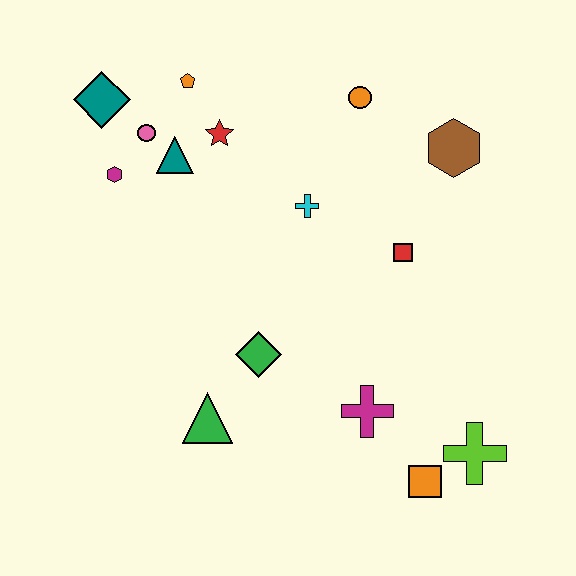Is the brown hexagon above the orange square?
Yes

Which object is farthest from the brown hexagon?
The green triangle is farthest from the brown hexagon.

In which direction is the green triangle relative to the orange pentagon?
The green triangle is below the orange pentagon.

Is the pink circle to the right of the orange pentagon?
No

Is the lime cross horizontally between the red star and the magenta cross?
No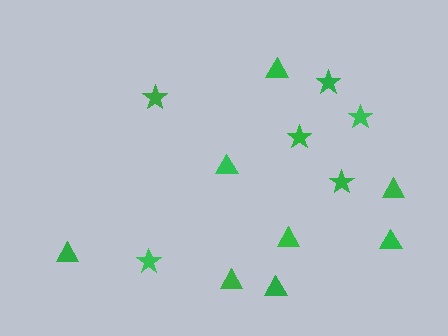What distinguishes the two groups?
There are 2 groups: one group of stars (6) and one group of triangles (8).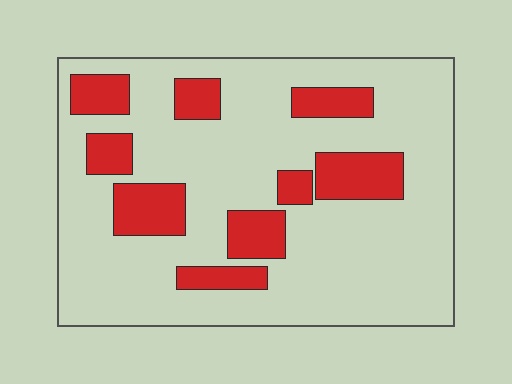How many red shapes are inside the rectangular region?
9.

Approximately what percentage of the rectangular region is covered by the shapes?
Approximately 20%.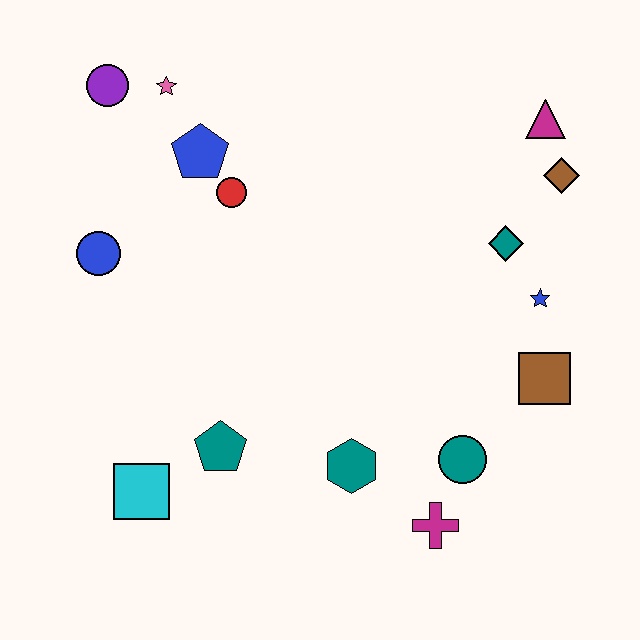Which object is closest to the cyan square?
The teal pentagon is closest to the cyan square.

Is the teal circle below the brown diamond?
Yes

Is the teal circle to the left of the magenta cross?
No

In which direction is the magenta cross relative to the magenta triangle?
The magenta cross is below the magenta triangle.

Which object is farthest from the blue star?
The purple circle is farthest from the blue star.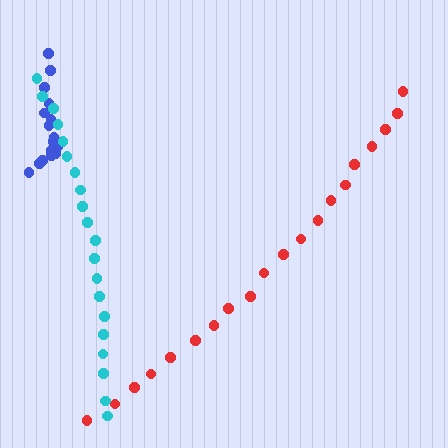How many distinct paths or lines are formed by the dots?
There are 3 distinct paths.